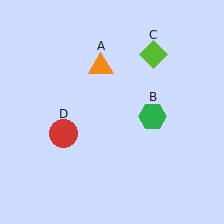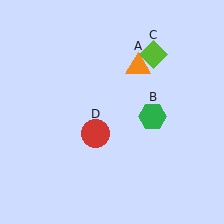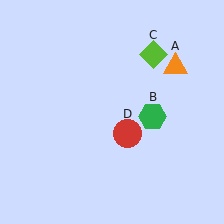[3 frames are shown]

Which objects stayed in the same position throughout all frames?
Green hexagon (object B) and lime diamond (object C) remained stationary.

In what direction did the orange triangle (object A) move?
The orange triangle (object A) moved right.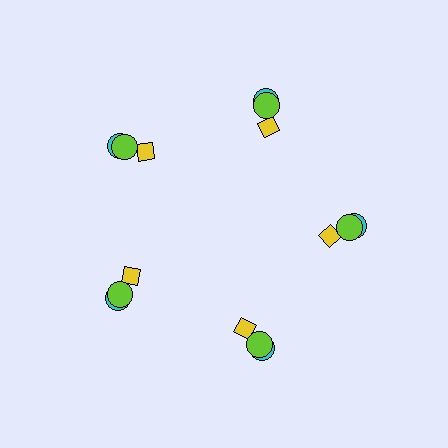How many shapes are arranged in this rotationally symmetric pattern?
There are 15 shapes, arranged in 5 groups of 3.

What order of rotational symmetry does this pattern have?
This pattern has 5-fold rotational symmetry.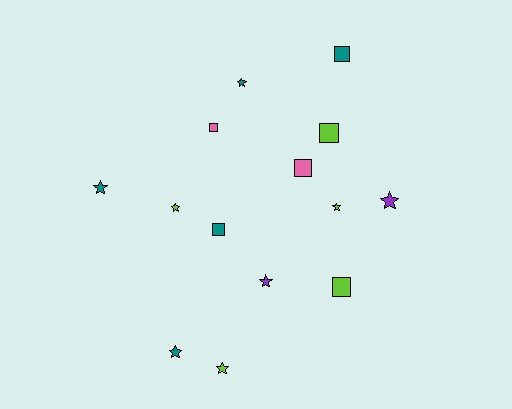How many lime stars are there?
There are 3 lime stars.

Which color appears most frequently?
Teal, with 5 objects.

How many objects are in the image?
There are 14 objects.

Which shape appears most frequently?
Star, with 8 objects.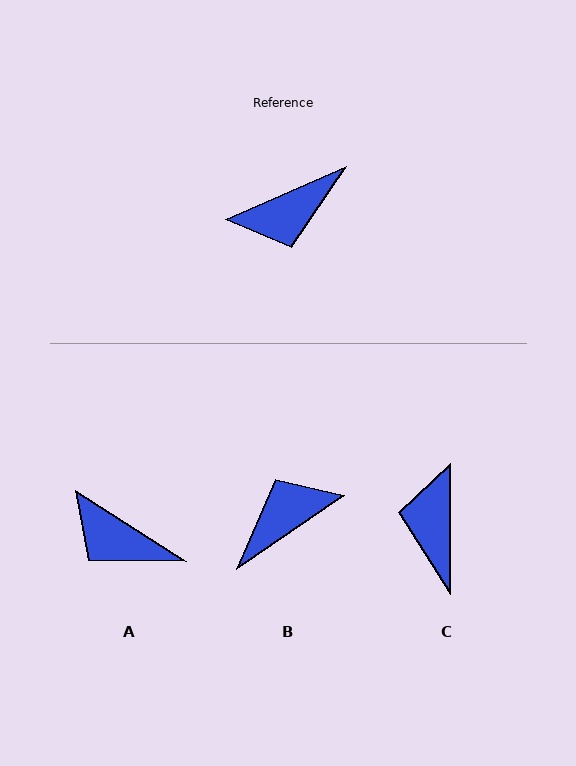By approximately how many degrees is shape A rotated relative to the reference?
Approximately 56 degrees clockwise.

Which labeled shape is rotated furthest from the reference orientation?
B, about 169 degrees away.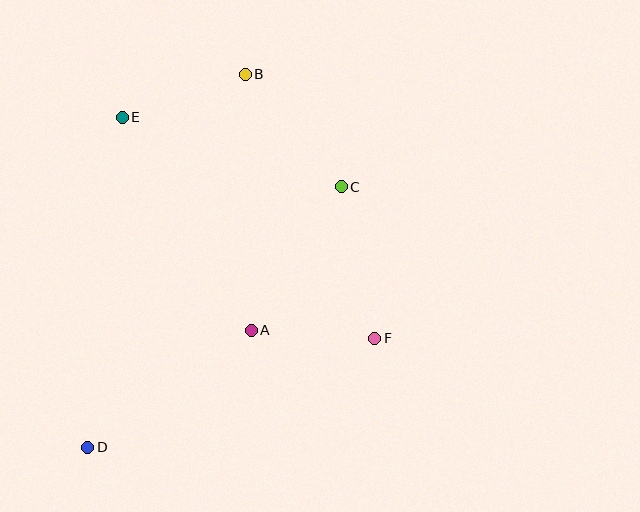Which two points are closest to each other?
Points A and F are closest to each other.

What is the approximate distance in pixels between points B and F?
The distance between B and F is approximately 294 pixels.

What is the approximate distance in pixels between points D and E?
The distance between D and E is approximately 332 pixels.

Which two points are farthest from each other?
Points B and D are farthest from each other.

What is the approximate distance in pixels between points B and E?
The distance between B and E is approximately 130 pixels.